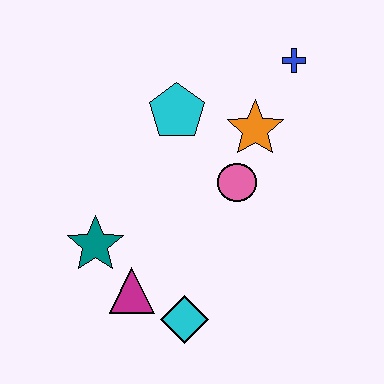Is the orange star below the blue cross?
Yes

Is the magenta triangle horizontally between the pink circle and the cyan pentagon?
No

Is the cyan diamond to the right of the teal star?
Yes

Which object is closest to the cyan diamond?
The magenta triangle is closest to the cyan diamond.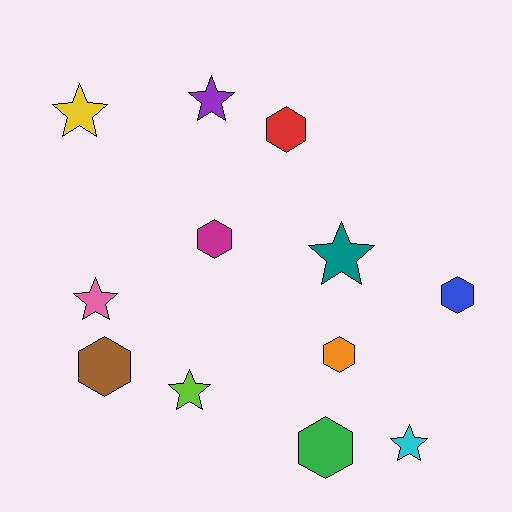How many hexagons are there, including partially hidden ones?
There are 6 hexagons.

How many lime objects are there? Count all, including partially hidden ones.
There is 1 lime object.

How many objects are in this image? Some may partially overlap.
There are 12 objects.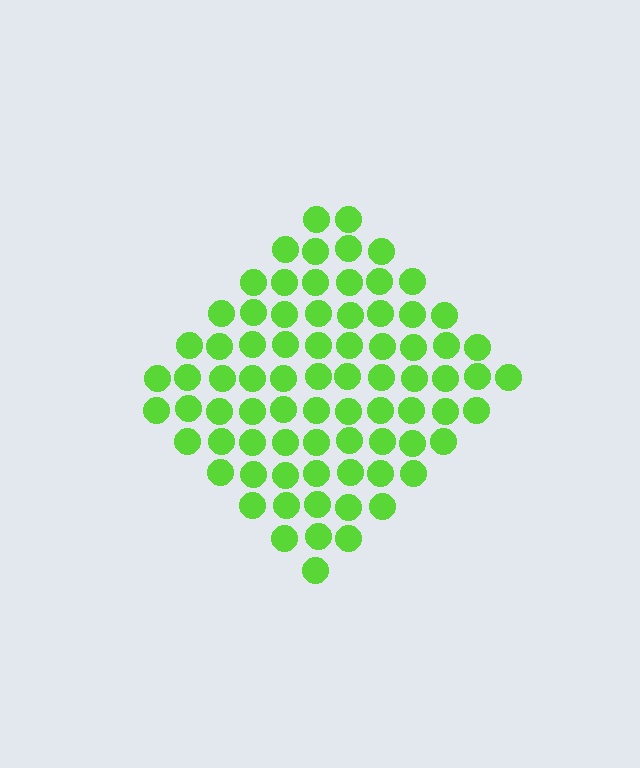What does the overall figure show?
The overall figure shows a diamond.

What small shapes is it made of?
It is made of small circles.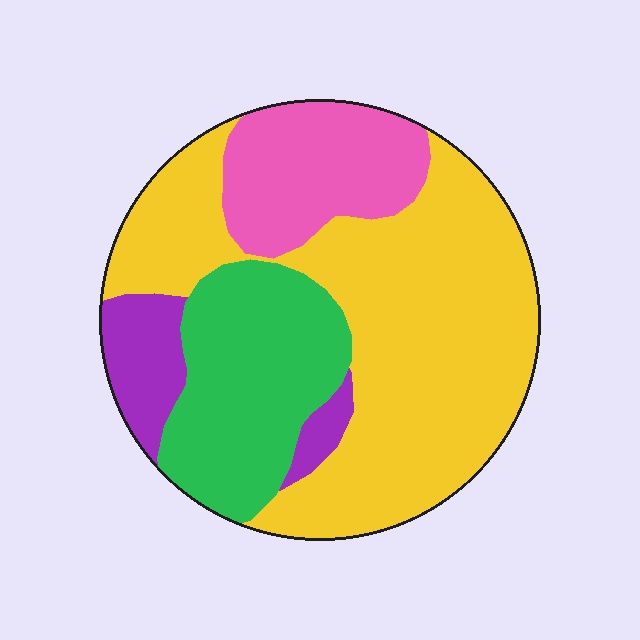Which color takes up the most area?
Yellow, at roughly 50%.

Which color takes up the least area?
Purple, at roughly 10%.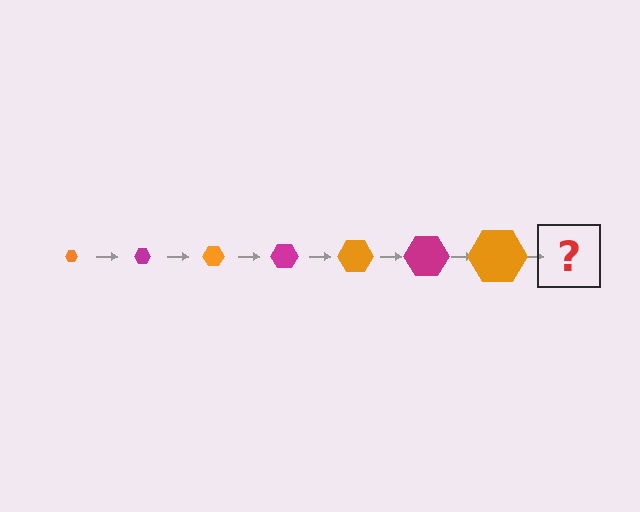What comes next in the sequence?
The next element should be a magenta hexagon, larger than the previous one.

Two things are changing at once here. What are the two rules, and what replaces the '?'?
The two rules are that the hexagon grows larger each step and the color cycles through orange and magenta. The '?' should be a magenta hexagon, larger than the previous one.